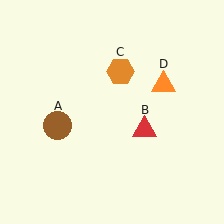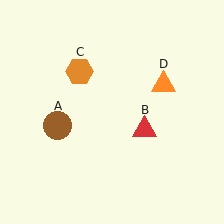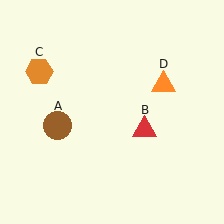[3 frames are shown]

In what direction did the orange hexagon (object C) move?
The orange hexagon (object C) moved left.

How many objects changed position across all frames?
1 object changed position: orange hexagon (object C).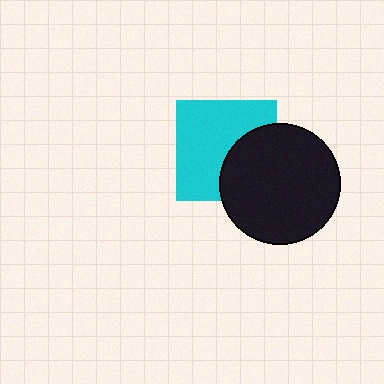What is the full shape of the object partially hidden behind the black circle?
The partially hidden object is a cyan square.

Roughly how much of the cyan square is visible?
About half of it is visible (roughly 64%).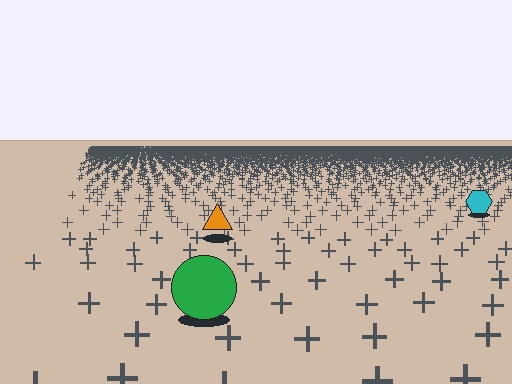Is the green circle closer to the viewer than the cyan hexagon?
Yes. The green circle is closer — you can tell from the texture gradient: the ground texture is coarser near it.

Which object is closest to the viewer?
The green circle is closest. The texture marks near it are larger and more spread out.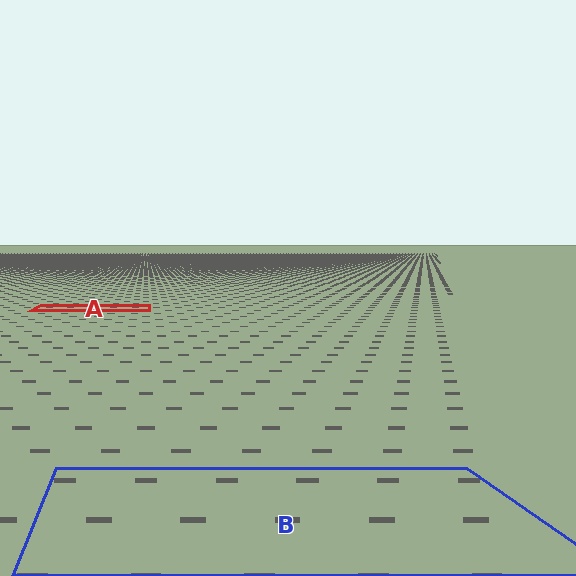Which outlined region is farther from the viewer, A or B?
Region A is farther from the viewer — the texture elements inside it appear smaller and more densely packed.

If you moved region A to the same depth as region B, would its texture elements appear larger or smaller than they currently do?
They would appear larger. At a closer depth, the same texture elements are projected at a bigger on-screen size.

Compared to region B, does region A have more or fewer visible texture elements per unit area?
Region A has more texture elements per unit area — they are packed more densely because it is farther away.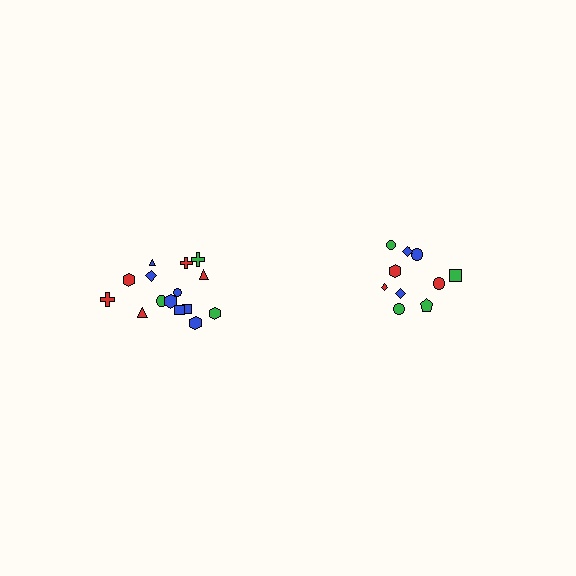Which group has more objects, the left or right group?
The left group.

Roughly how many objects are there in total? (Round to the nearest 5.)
Roughly 25 objects in total.